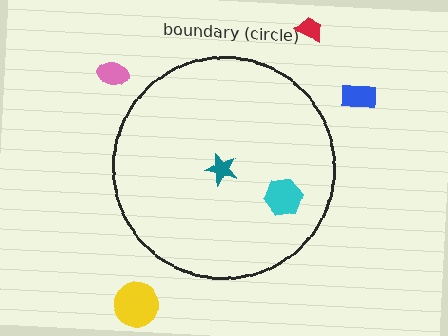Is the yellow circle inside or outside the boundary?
Outside.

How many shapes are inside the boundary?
2 inside, 4 outside.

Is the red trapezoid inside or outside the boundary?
Outside.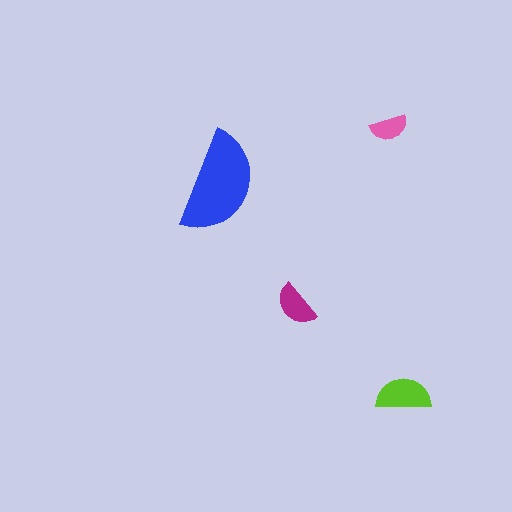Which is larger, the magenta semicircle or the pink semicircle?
The magenta one.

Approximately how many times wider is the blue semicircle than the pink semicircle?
About 2.5 times wider.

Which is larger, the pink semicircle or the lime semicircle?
The lime one.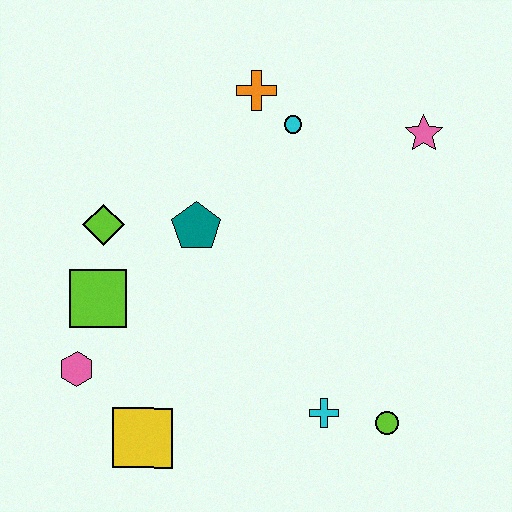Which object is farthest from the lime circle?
The orange cross is farthest from the lime circle.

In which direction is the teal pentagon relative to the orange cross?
The teal pentagon is below the orange cross.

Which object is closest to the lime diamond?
The lime square is closest to the lime diamond.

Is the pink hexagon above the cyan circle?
No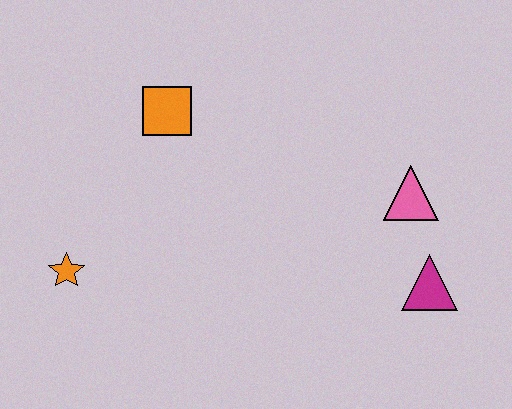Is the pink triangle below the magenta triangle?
No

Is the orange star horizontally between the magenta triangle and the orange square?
No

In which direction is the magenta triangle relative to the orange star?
The magenta triangle is to the right of the orange star.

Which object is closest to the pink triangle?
The magenta triangle is closest to the pink triangle.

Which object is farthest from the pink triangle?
The orange star is farthest from the pink triangle.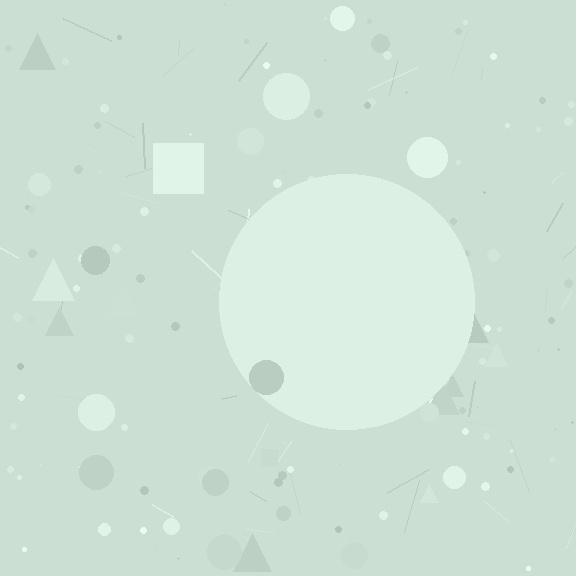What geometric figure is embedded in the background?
A circle is embedded in the background.